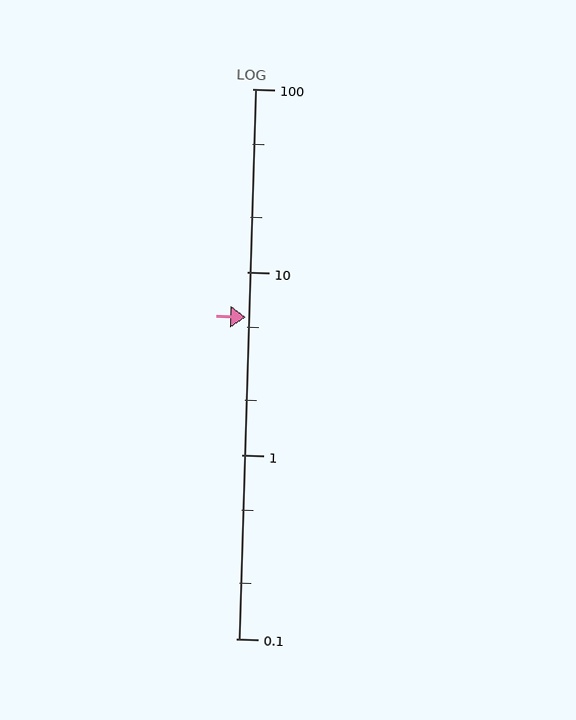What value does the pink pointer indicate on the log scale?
The pointer indicates approximately 5.7.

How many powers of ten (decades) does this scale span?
The scale spans 3 decades, from 0.1 to 100.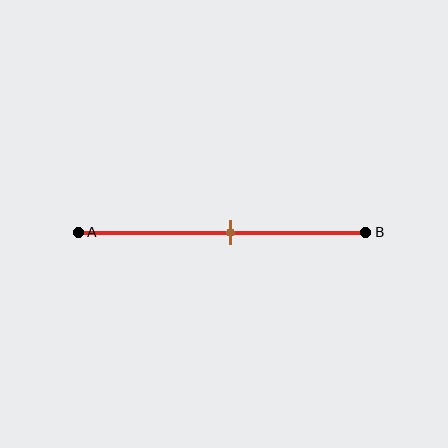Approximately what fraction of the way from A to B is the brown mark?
The brown mark is approximately 55% of the way from A to B.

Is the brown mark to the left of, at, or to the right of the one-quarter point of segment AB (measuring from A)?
The brown mark is to the right of the one-quarter point of segment AB.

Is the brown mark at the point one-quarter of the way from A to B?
No, the mark is at about 55% from A, not at the 25% one-quarter point.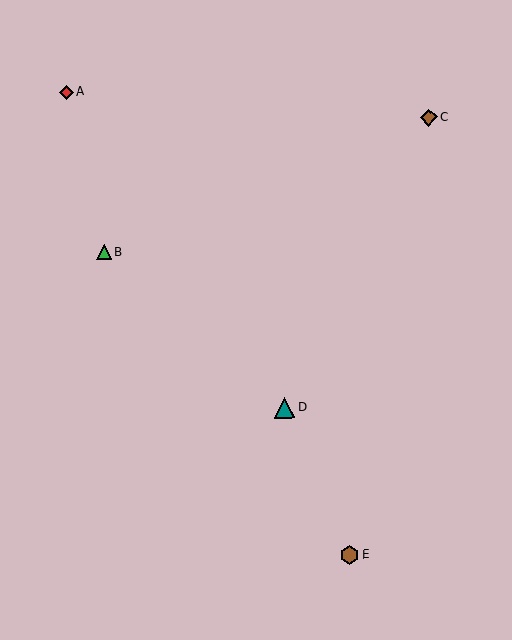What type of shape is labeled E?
Shape E is a brown hexagon.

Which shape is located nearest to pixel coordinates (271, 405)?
The teal triangle (labeled D) at (285, 408) is nearest to that location.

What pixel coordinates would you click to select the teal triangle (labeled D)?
Click at (285, 408) to select the teal triangle D.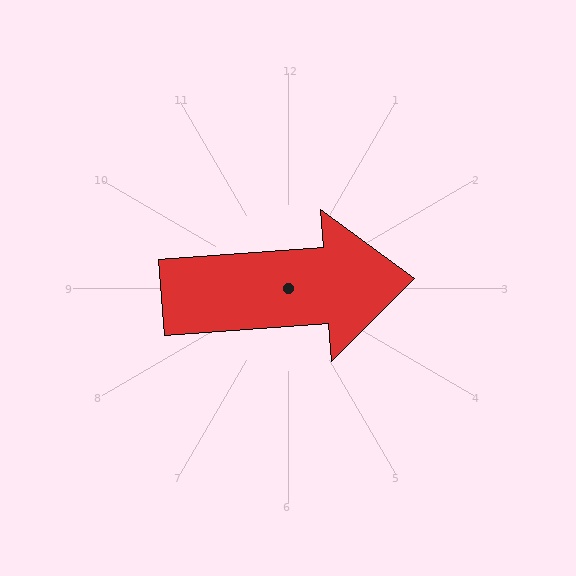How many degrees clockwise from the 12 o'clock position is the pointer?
Approximately 86 degrees.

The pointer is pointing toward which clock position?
Roughly 3 o'clock.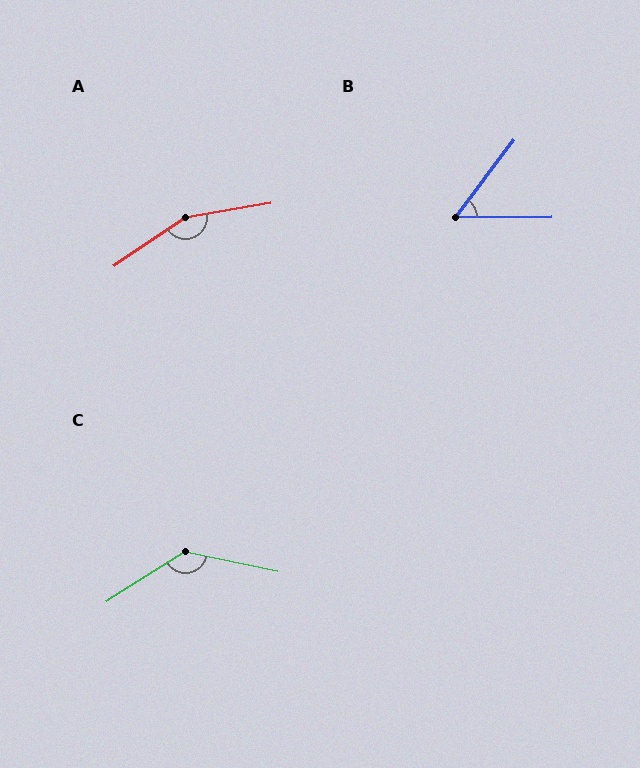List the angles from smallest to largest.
B (53°), C (136°), A (155°).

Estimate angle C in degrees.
Approximately 136 degrees.